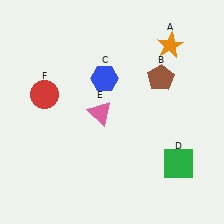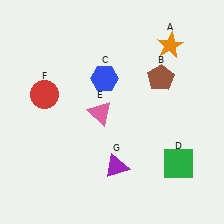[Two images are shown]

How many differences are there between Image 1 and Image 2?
There is 1 difference between the two images.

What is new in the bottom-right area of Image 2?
A purple triangle (G) was added in the bottom-right area of Image 2.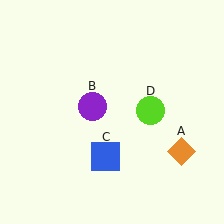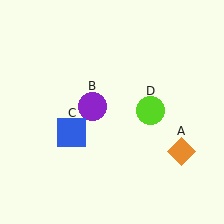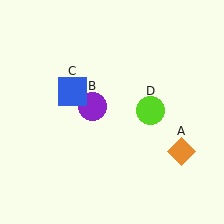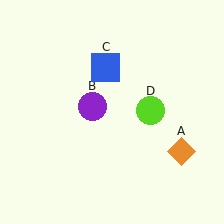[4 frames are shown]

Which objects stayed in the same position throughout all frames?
Orange diamond (object A) and purple circle (object B) and lime circle (object D) remained stationary.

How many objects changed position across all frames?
1 object changed position: blue square (object C).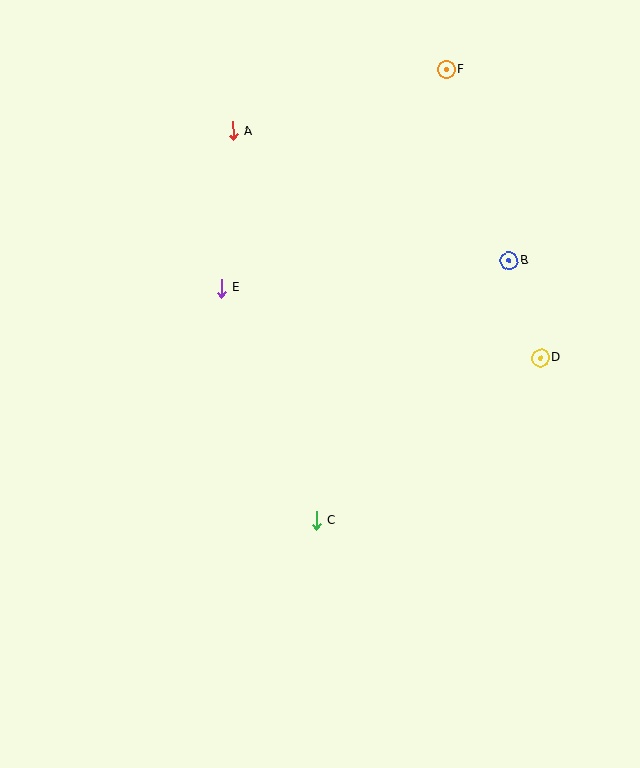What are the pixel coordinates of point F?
Point F is at (446, 69).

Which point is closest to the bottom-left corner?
Point C is closest to the bottom-left corner.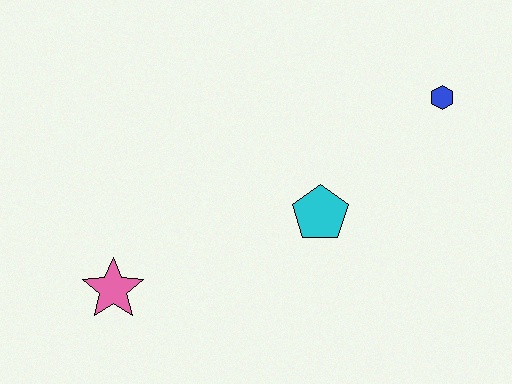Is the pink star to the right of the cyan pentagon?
No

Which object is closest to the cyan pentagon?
The blue hexagon is closest to the cyan pentagon.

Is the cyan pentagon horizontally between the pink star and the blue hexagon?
Yes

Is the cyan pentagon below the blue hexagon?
Yes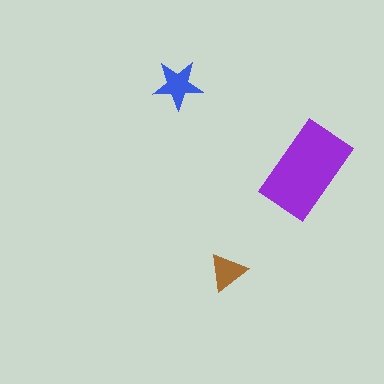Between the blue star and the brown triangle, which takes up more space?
The blue star.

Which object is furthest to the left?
The blue star is leftmost.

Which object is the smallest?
The brown triangle.